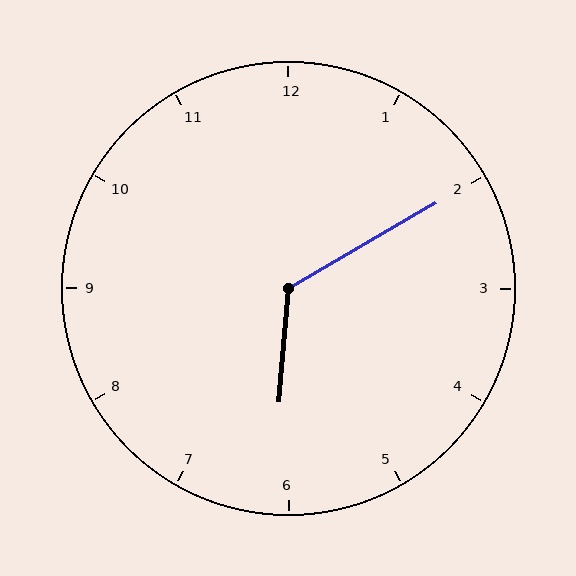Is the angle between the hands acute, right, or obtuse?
It is obtuse.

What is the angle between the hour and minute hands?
Approximately 125 degrees.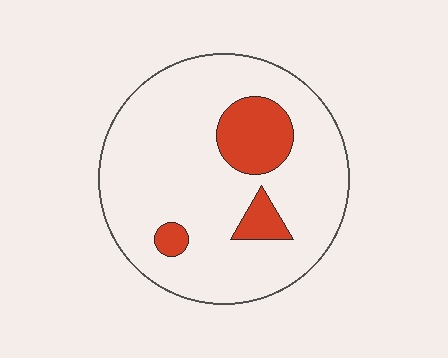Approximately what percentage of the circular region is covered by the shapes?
Approximately 15%.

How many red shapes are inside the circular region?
3.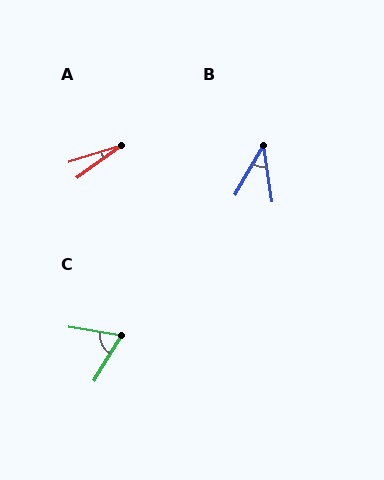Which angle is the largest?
C, at approximately 67 degrees.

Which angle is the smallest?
A, at approximately 18 degrees.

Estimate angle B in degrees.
Approximately 38 degrees.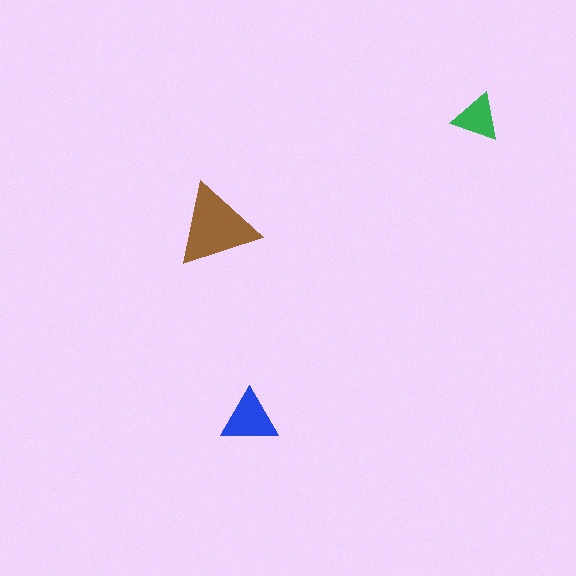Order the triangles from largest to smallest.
the brown one, the blue one, the green one.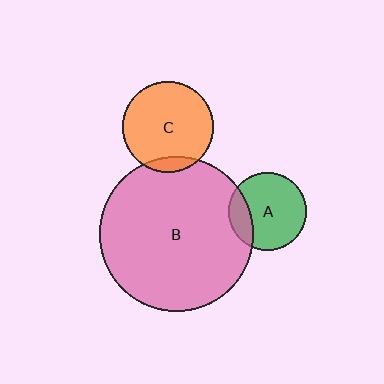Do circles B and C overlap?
Yes.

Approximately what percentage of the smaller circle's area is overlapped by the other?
Approximately 10%.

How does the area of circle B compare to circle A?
Approximately 3.9 times.